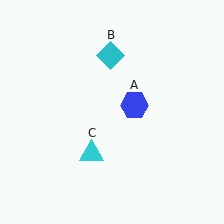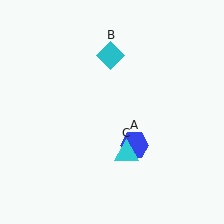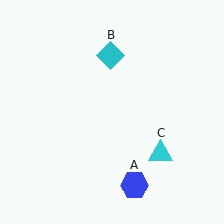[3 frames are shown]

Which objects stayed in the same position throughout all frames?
Cyan diamond (object B) remained stationary.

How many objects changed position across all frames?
2 objects changed position: blue hexagon (object A), cyan triangle (object C).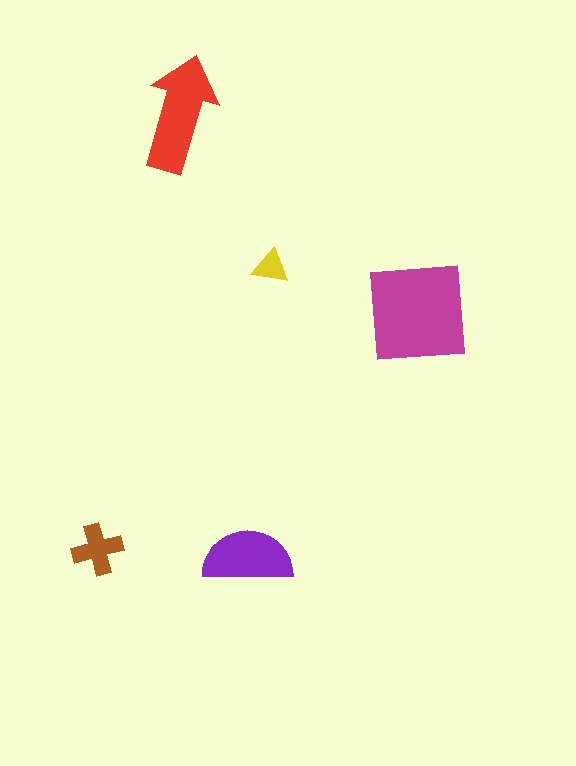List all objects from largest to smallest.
The magenta square, the red arrow, the purple semicircle, the brown cross, the yellow triangle.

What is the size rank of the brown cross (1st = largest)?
4th.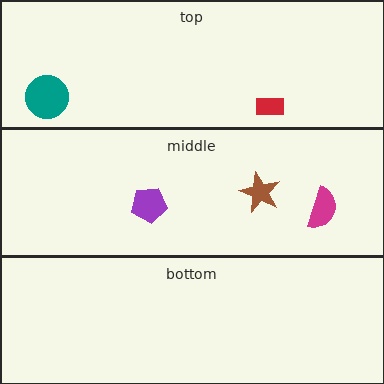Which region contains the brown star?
The middle region.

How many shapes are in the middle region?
3.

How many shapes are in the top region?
2.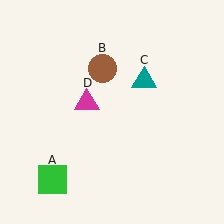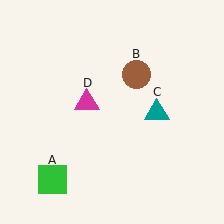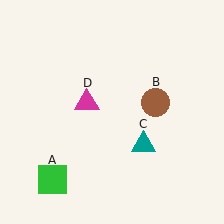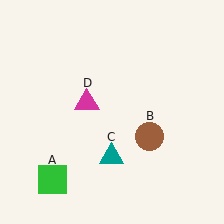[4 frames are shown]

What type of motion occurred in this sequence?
The brown circle (object B), teal triangle (object C) rotated clockwise around the center of the scene.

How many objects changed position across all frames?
2 objects changed position: brown circle (object B), teal triangle (object C).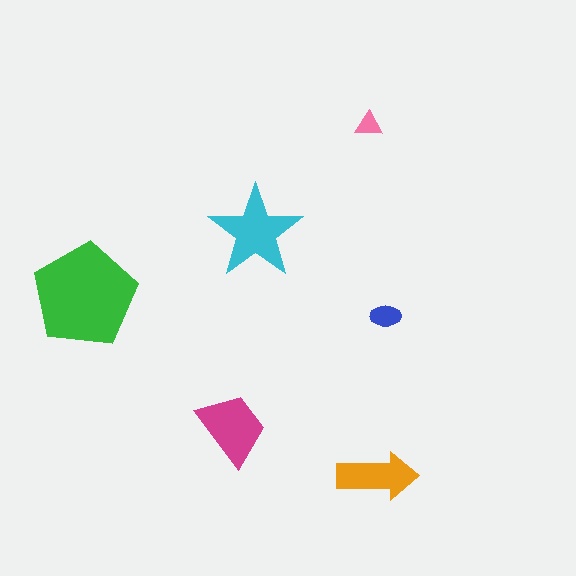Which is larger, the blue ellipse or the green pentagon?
The green pentagon.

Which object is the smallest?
The pink triangle.